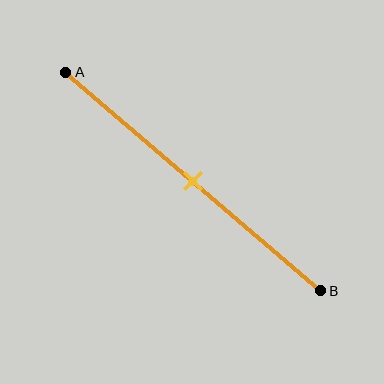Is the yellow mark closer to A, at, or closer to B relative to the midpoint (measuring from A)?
The yellow mark is approximately at the midpoint of segment AB.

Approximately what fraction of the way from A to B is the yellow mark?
The yellow mark is approximately 50% of the way from A to B.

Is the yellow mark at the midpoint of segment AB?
Yes, the mark is approximately at the midpoint.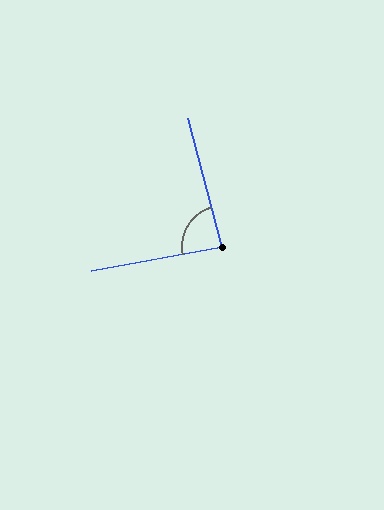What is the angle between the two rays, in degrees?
Approximately 86 degrees.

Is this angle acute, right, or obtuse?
It is approximately a right angle.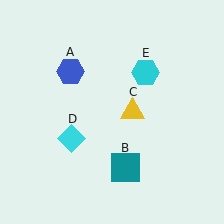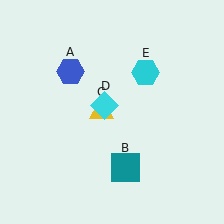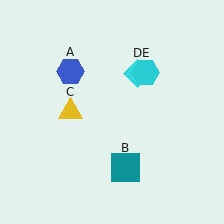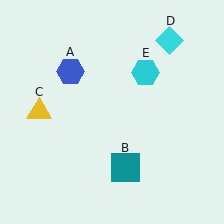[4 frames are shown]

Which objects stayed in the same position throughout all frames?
Blue hexagon (object A) and teal square (object B) and cyan hexagon (object E) remained stationary.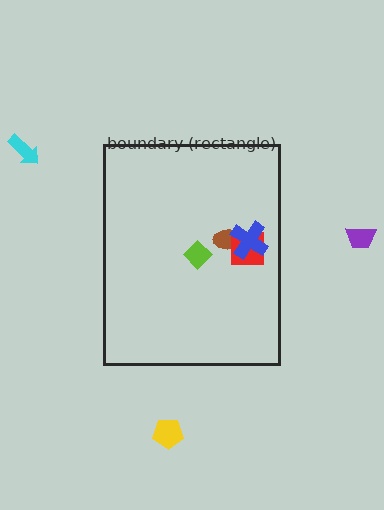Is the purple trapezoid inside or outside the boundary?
Outside.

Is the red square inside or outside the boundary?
Inside.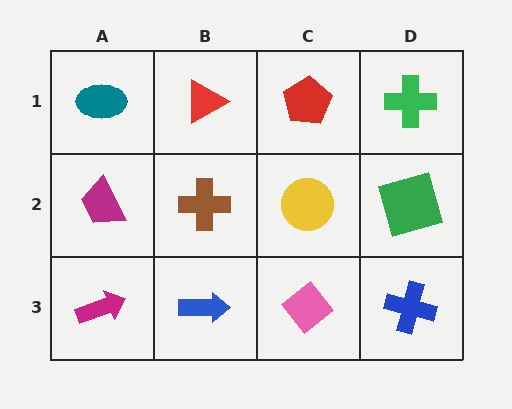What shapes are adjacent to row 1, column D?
A green square (row 2, column D), a red pentagon (row 1, column C).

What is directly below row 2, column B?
A blue arrow.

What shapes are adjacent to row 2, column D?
A green cross (row 1, column D), a blue cross (row 3, column D), a yellow circle (row 2, column C).